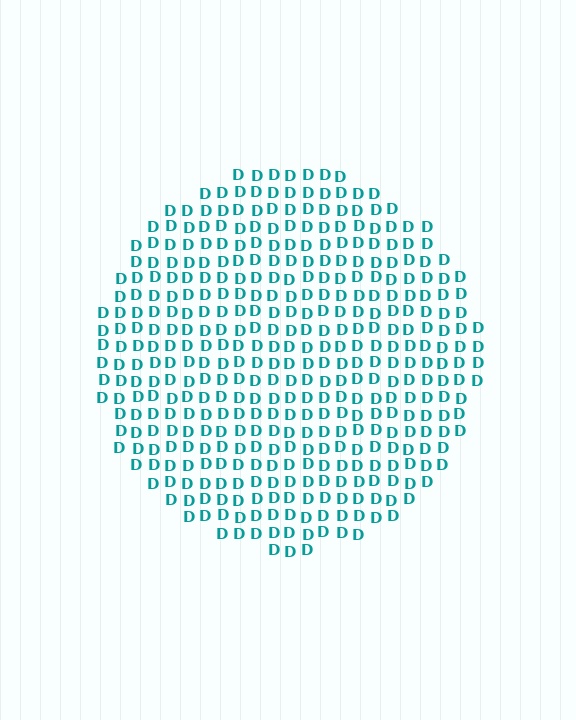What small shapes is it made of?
It is made of small letter D's.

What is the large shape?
The large shape is a circle.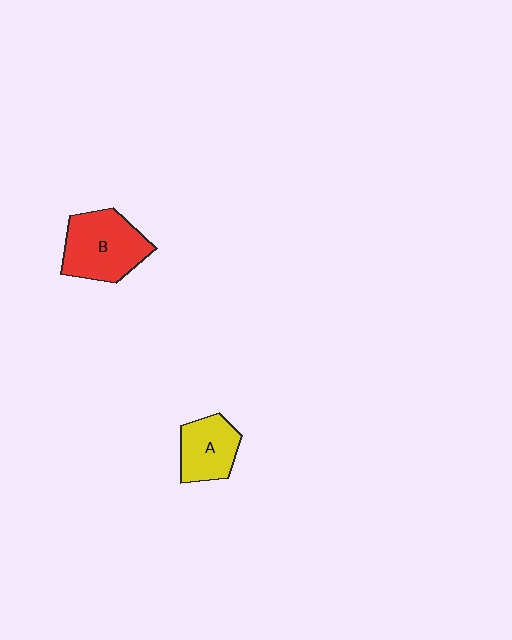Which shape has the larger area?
Shape B (red).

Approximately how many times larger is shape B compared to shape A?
Approximately 1.5 times.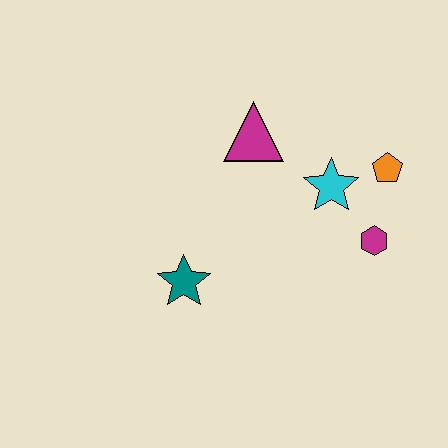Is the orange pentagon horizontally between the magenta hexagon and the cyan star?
No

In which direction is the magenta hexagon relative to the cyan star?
The magenta hexagon is below the cyan star.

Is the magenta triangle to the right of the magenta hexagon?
No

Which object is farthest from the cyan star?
The teal star is farthest from the cyan star.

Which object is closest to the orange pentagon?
The cyan star is closest to the orange pentagon.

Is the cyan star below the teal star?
No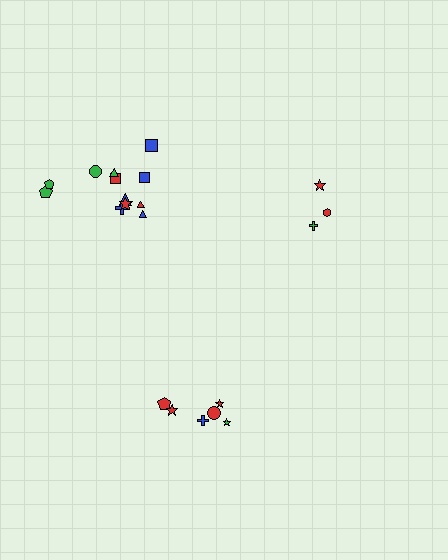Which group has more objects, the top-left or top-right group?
The top-left group.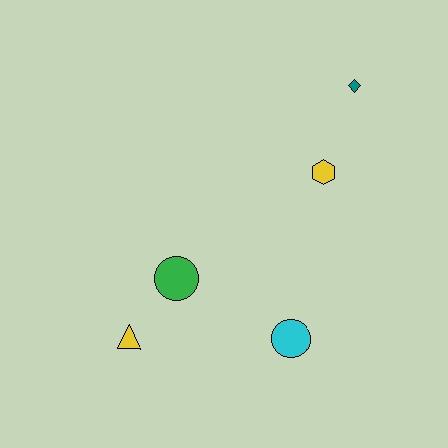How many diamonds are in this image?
There is 1 diamond.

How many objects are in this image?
There are 5 objects.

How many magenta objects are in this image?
There are no magenta objects.